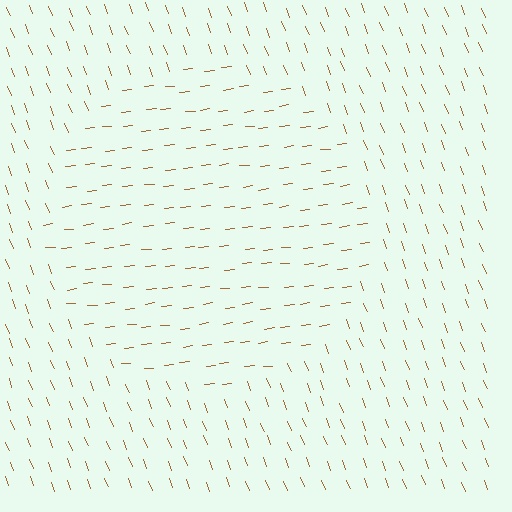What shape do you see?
I see a circle.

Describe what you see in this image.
The image is filled with small brown line segments. A circle region in the image has lines oriented differently from the surrounding lines, creating a visible texture boundary.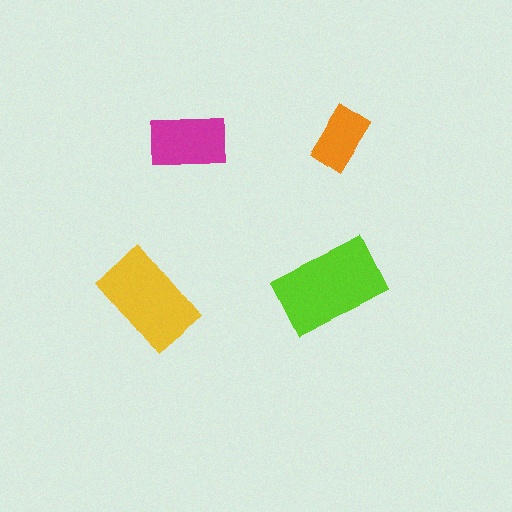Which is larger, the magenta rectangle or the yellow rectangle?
The yellow one.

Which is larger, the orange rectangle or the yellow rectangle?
The yellow one.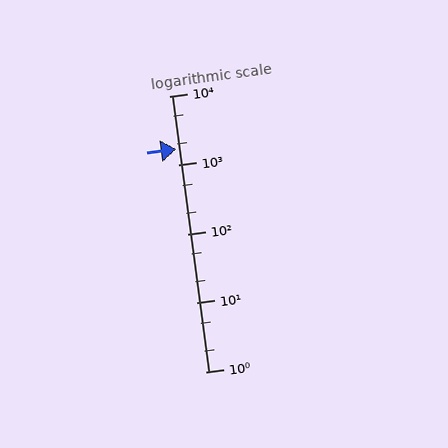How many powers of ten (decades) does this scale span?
The scale spans 4 decades, from 1 to 10000.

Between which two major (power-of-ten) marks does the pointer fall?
The pointer is between 1000 and 10000.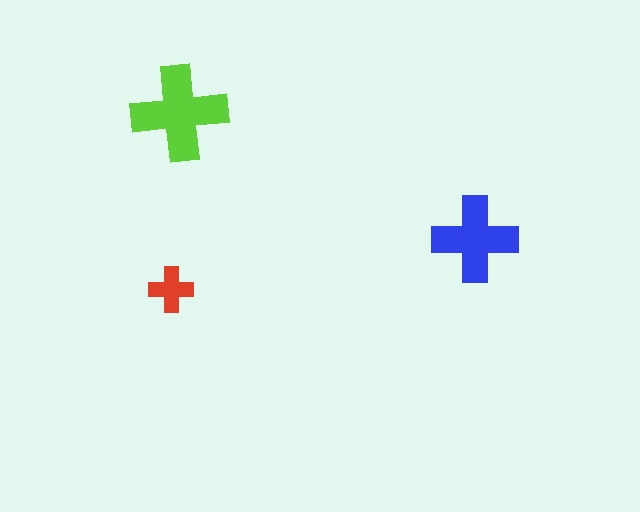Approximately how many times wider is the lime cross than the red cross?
About 2 times wider.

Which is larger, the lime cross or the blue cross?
The lime one.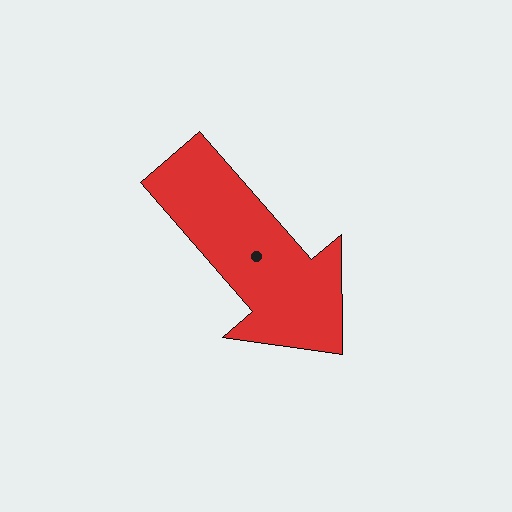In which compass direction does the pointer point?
Southeast.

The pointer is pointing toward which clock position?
Roughly 5 o'clock.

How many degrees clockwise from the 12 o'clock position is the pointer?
Approximately 139 degrees.